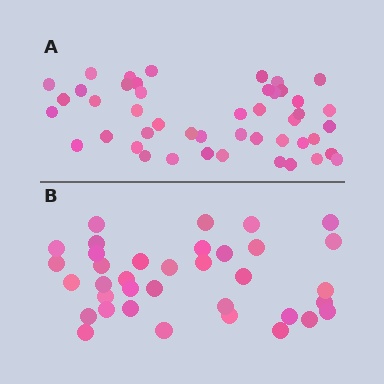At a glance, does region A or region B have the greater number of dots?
Region A (the top region) has more dots.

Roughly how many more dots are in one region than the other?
Region A has roughly 10 or so more dots than region B.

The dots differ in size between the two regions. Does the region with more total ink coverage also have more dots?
No. Region B has more total ink coverage because its dots are larger, but region A actually contains more individual dots. Total area can be misleading — the number of items is what matters here.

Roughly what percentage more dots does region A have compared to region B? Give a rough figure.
About 30% more.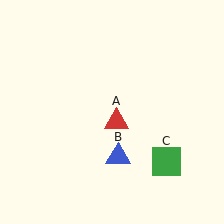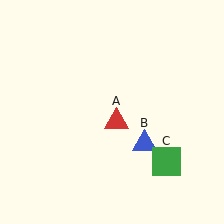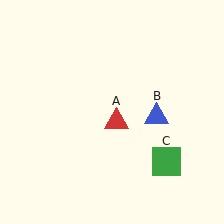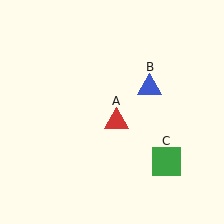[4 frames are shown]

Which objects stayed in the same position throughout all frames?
Red triangle (object A) and green square (object C) remained stationary.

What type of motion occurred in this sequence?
The blue triangle (object B) rotated counterclockwise around the center of the scene.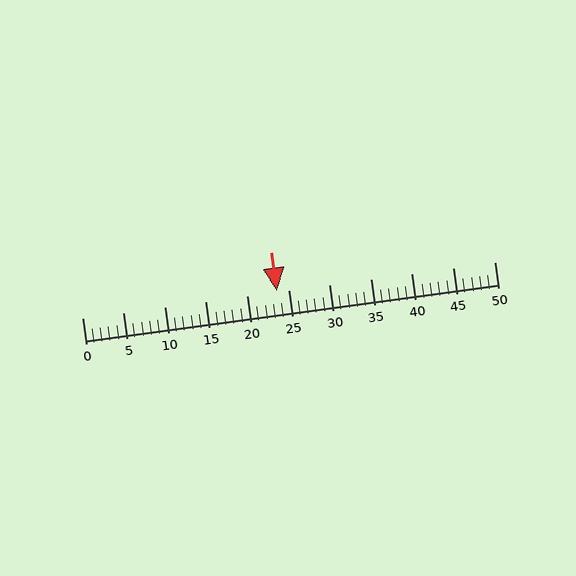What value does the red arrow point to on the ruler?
The red arrow points to approximately 24.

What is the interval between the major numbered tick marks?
The major tick marks are spaced 5 units apart.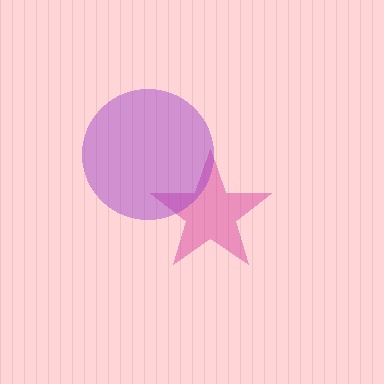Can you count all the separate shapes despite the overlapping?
Yes, there are 2 separate shapes.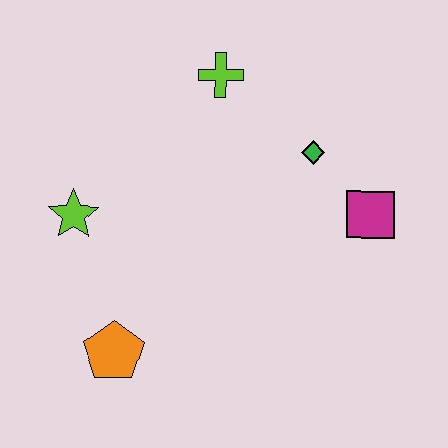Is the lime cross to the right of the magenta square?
No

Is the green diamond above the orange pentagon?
Yes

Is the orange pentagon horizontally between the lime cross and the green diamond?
No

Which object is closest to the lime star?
The orange pentagon is closest to the lime star.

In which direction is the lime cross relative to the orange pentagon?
The lime cross is above the orange pentagon.